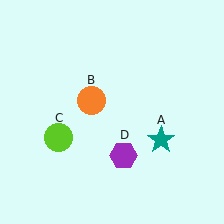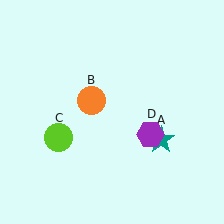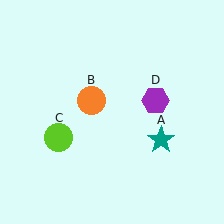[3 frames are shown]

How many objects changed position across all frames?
1 object changed position: purple hexagon (object D).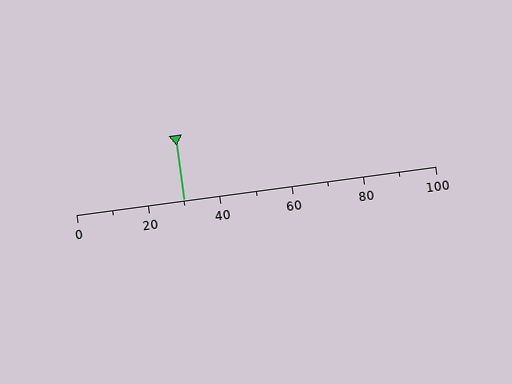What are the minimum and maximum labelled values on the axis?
The axis runs from 0 to 100.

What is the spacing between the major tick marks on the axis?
The major ticks are spaced 20 apart.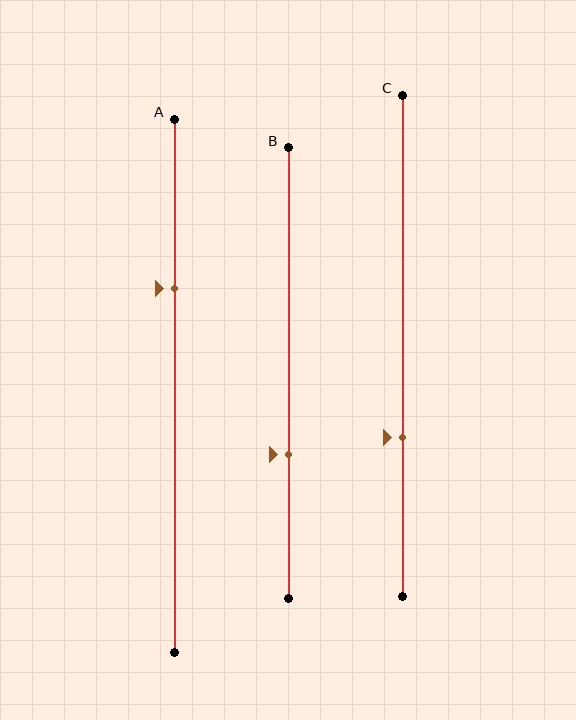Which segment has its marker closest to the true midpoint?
Segment B has its marker closest to the true midpoint.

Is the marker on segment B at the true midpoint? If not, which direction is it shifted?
No, the marker on segment B is shifted downward by about 18% of the segment length.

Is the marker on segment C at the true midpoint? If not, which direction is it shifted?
No, the marker on segment C is shifted downward by about 18% of the segment length.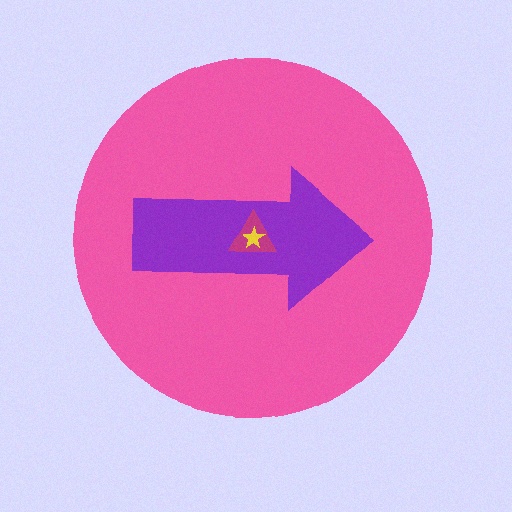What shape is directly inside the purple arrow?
The magenta triangle.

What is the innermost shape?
The yellow star.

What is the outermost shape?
The pink circle.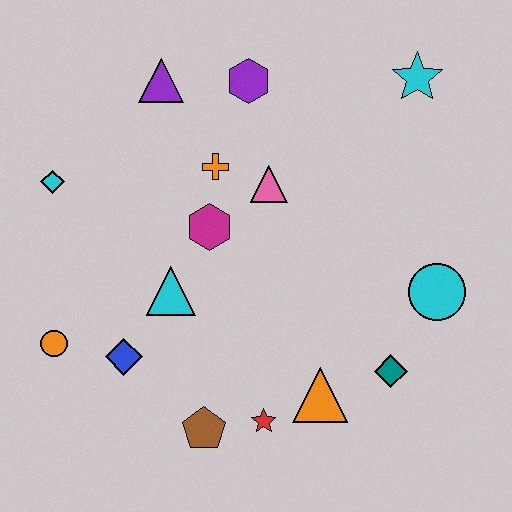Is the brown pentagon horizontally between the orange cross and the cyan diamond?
Yes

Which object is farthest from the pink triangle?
The orange circle is farthest from the pink triangle.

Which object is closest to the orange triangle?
The red star is closest to the orange triangle.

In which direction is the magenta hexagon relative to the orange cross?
The magenta hexagon is below the orange cross.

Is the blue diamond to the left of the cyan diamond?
No